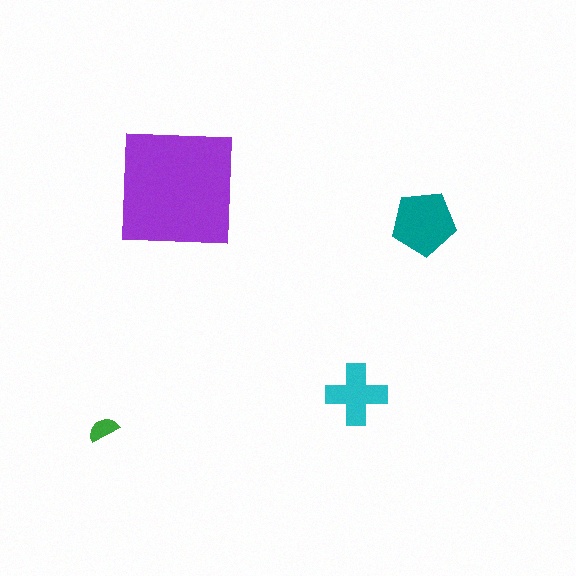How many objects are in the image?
There are 4 objects in the image.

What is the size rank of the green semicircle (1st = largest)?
4th.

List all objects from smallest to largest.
The green semicircle, the cyan cross, the teal pentagon, the purple square.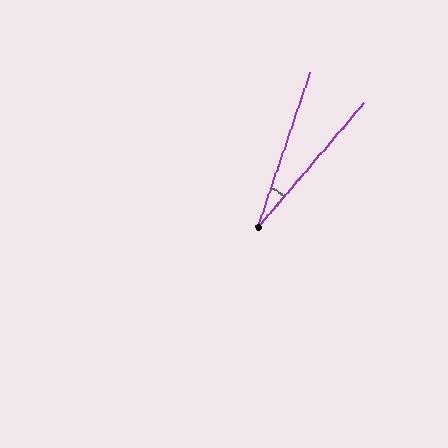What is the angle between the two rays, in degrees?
Approximately 22 degrees.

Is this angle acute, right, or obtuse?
It is acute.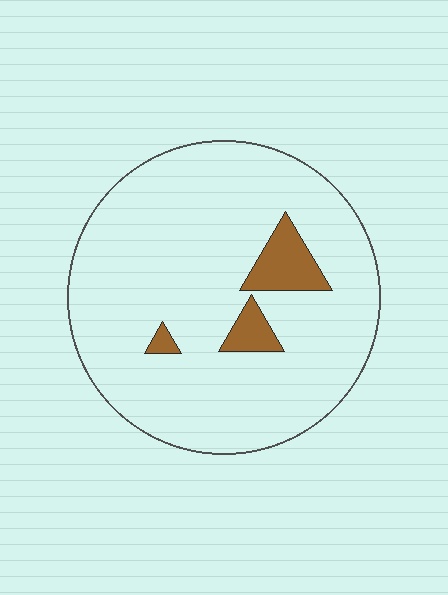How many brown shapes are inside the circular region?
3.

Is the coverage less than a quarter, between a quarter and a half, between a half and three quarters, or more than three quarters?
Less than a quarter.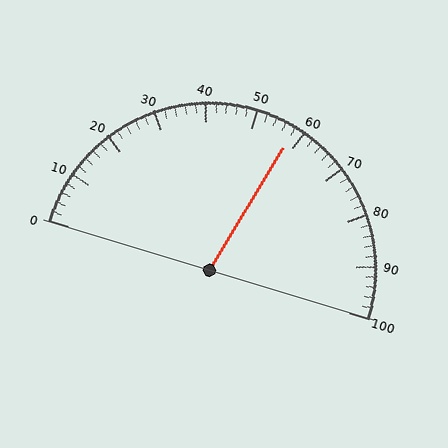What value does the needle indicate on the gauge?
The needle indicates approximately 58.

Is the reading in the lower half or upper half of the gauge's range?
The reading is in the upper half of the range (0 to 100).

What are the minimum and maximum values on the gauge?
The gauge ranges from 0 to 100.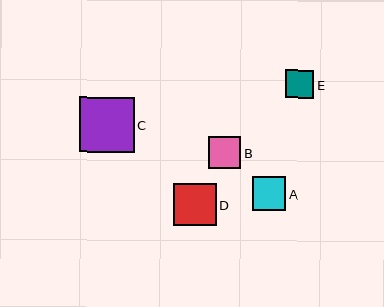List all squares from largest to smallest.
From largest to smallest: C, D, A, B, E.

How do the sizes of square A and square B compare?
Square A and square B are approximately the same size.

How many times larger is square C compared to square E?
Square C is approximately 2.0 times the size of square E.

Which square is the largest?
Square C is the largest with a size of approximately 55 pixels.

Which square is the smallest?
Square E is the smallest with a size of approximately 28 pixels.